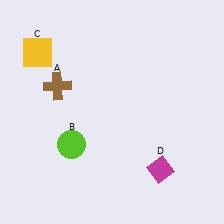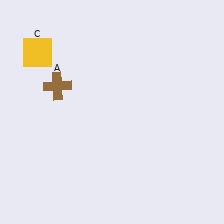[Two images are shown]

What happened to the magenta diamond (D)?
The magenta diamond (D) was removed in Image 2. It was in the bottom-right area of Image 1.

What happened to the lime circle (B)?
The lime circle (B) was removed in Image 2. It was in the bottom-left area of Image 1.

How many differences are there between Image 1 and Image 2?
There are 2 differences between the two images.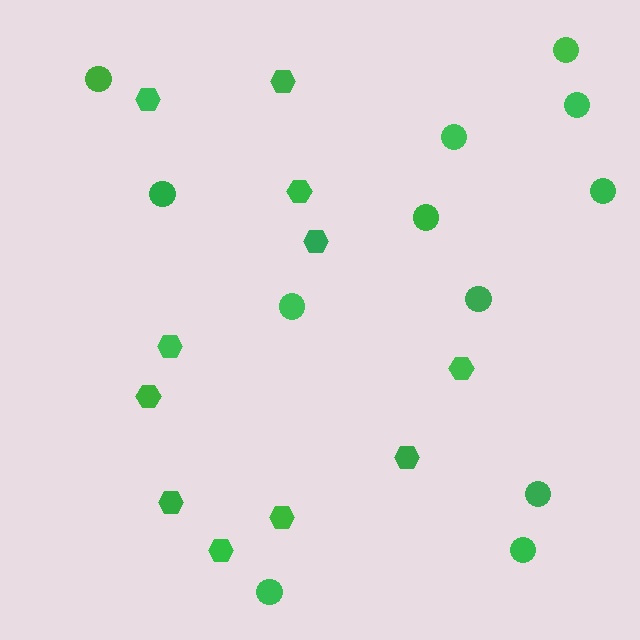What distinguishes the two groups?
There are 2 groups: one group of circles (12) and one group of hexagons (11).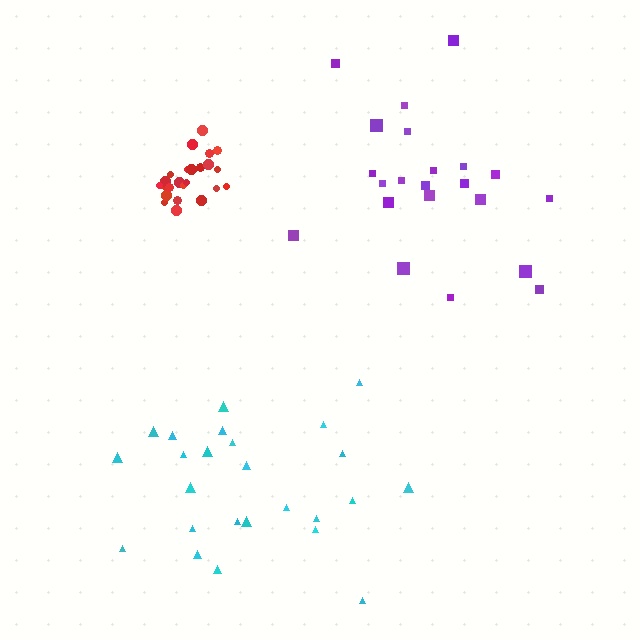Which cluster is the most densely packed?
Red.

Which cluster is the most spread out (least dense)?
Purple.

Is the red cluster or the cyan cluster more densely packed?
Red.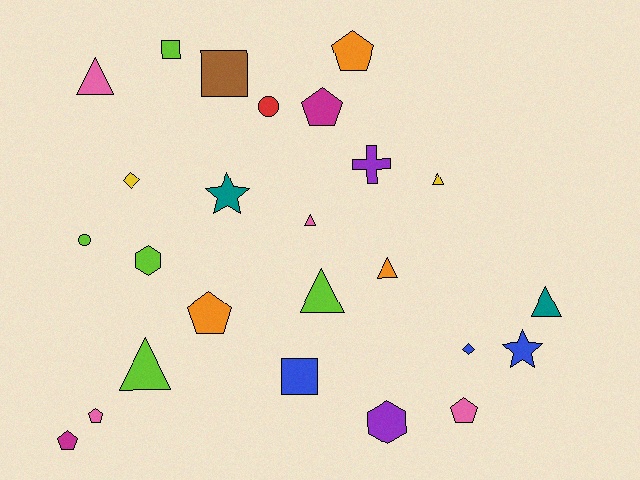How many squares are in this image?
There are 3 squares.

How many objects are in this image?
There are 25 objects.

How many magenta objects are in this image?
There are 2 magenta objects.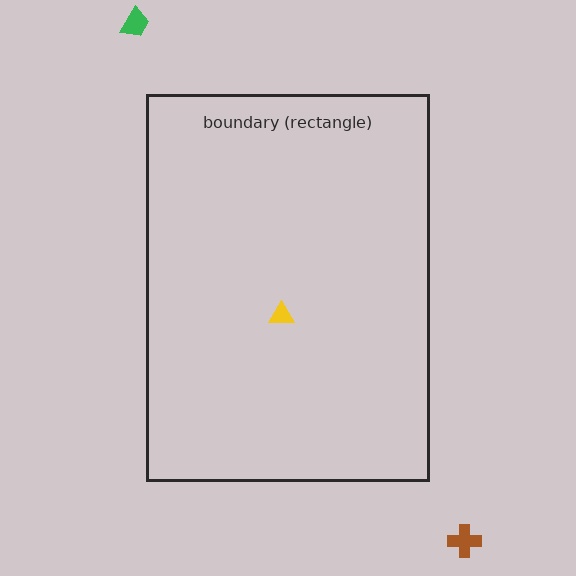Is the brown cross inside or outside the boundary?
Outside.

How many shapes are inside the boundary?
1 inside, 2 outside.